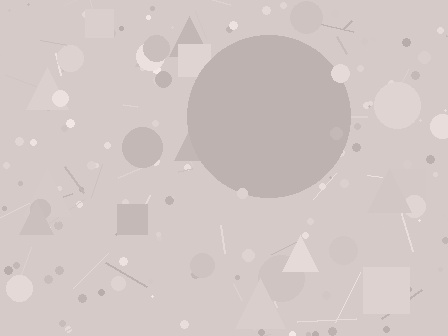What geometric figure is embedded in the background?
A circle is embedded in the background.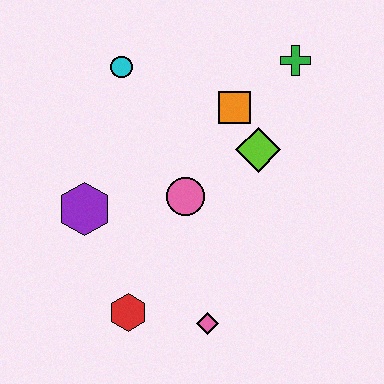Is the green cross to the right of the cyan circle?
Yes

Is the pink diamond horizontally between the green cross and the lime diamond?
No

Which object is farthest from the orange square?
The red hexagon is farthest from the orange square.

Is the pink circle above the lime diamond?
No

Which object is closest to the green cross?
The orange square is closest to the green cross.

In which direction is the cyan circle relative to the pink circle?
The cyan circle is above the pink circle.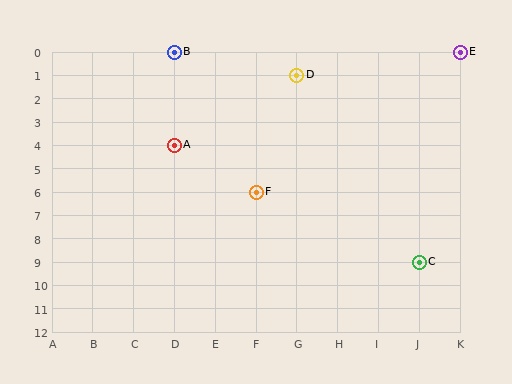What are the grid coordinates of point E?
Point E is at grid coordinates (K, 0).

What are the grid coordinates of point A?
Point A is at grid coordinates (D, 4).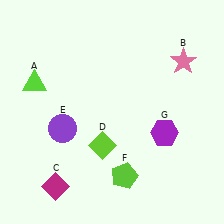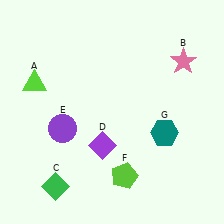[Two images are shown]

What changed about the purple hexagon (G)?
In Image 1, G is purple. In Image 2, it changed to teal.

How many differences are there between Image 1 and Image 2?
There are 3 differences between the two images.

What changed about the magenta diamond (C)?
In Image 1, C is magenta. In Image 2, it changed to green.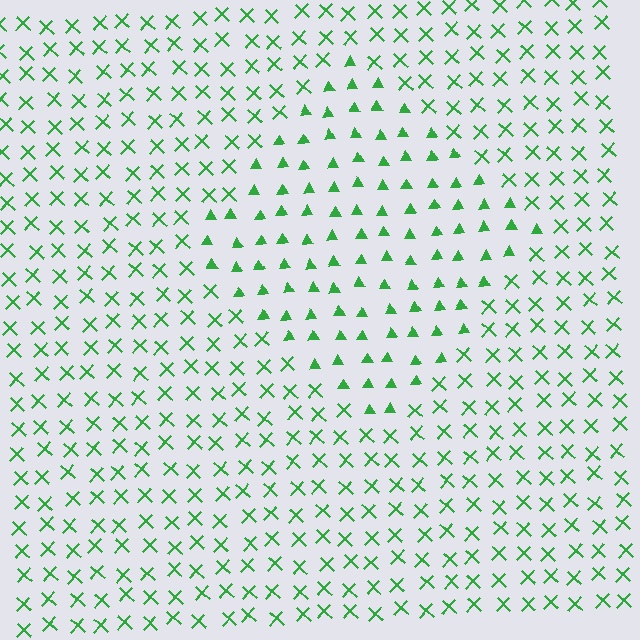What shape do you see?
I see a diamond.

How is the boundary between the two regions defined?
The boundary is defined by a change in element shape: triangles inside vs. X marks outside. All elements share the same color and spacing.